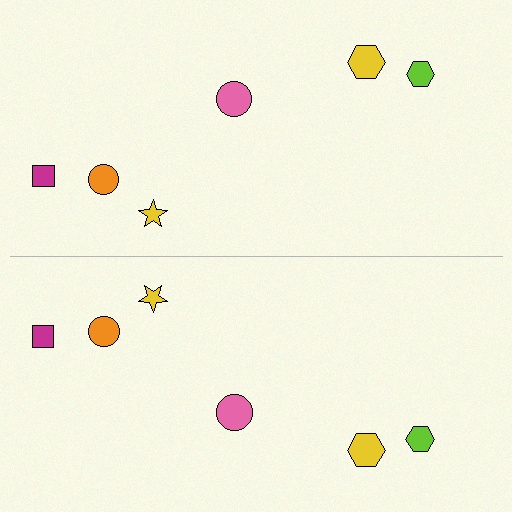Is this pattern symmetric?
Yes, this pattern has bilateral (reflection) symmetry.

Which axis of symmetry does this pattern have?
The pattern has a horizontal axis of symmetry running through the center of the image.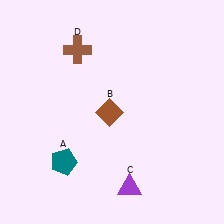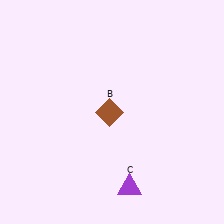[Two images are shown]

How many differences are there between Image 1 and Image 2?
There are 2 differences between the two images.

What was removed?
The teal pentagon (A), the brown cross (D) were removed in Image 2.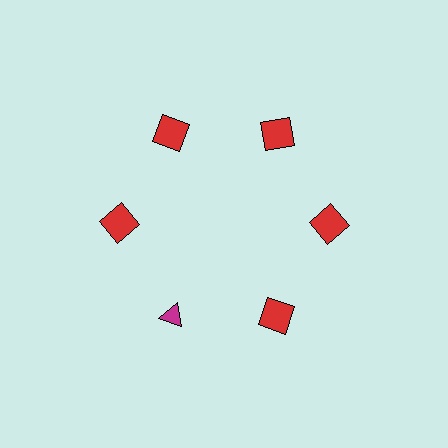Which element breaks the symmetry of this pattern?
The magenta triangle at roughly the 7 o'clock position breaks the symmetry. All other shapes are red squares.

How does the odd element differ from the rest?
It differs in both color (magenta instead of red) and shape (triangle instead of square).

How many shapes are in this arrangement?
There are 6 shapes arranged in a ring pattern.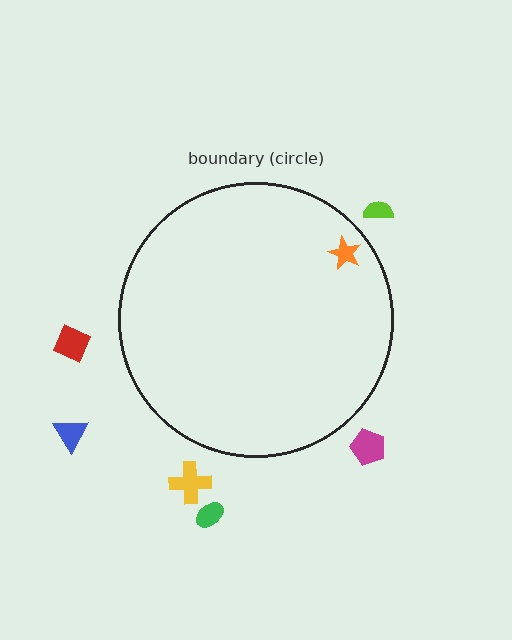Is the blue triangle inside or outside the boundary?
Outside.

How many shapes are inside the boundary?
1 inside, 6 outside.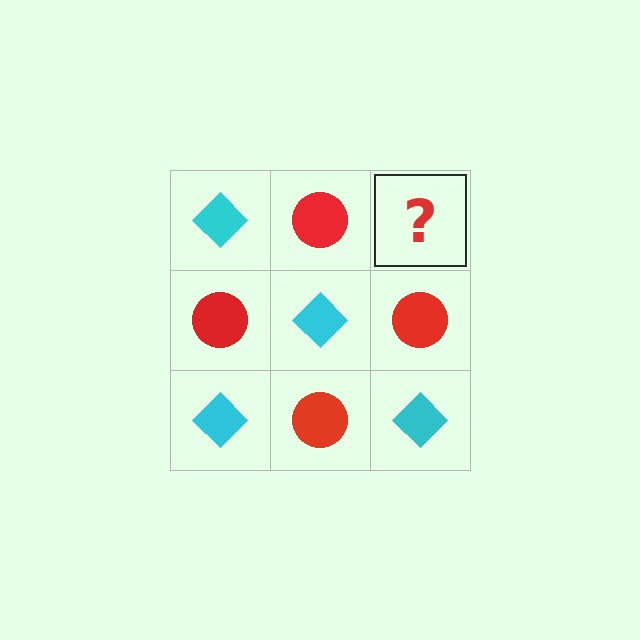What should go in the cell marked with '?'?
The missing cell should contain a cyan diamond.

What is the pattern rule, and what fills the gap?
The rule is that it alternates cyan diamond and red circle in a checkerboard pattern. The gap should be filled with a cyan diamond.